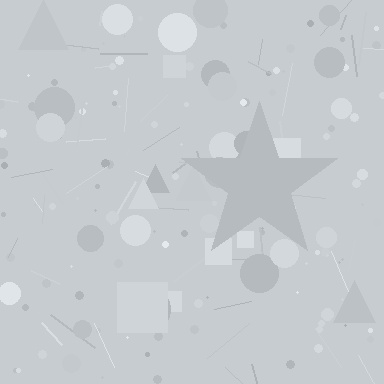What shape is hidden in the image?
A star is hidden in the image.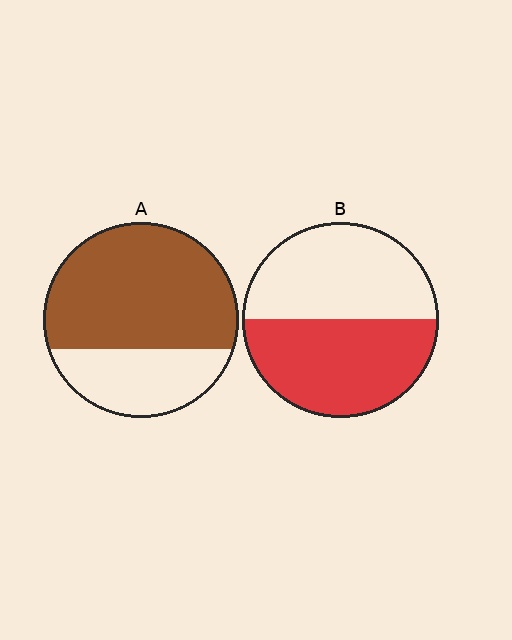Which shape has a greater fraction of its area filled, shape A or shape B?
Shape A.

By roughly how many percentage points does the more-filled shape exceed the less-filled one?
By roughly 20 percentage points (A over B).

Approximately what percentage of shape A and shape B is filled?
A is approximately 70% and B is approximately 50%.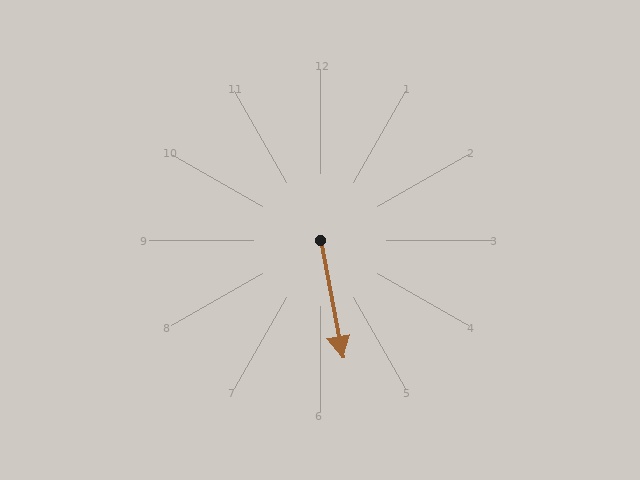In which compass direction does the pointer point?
South.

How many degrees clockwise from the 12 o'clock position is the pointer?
Approximately 169 degrees.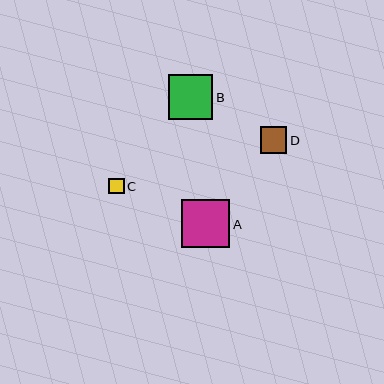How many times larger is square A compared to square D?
Square A is approximately 1.8 times the size of square D.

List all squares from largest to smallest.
From largest to smallest: A, B, D, C.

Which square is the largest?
Square A is the largest with a size of approximately 48 pixels.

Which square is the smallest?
Square C is the smallest with a size of approximately 16 pixels.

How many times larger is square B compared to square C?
Square B is approximately 2.9 times the size of square C.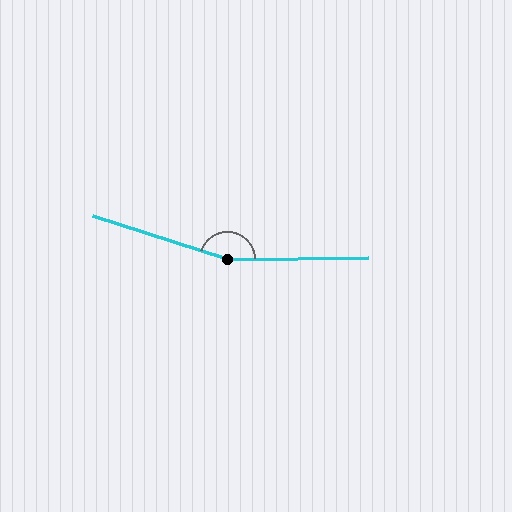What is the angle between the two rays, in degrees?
Approximately 161 degrees.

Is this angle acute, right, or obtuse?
It is obtuse.